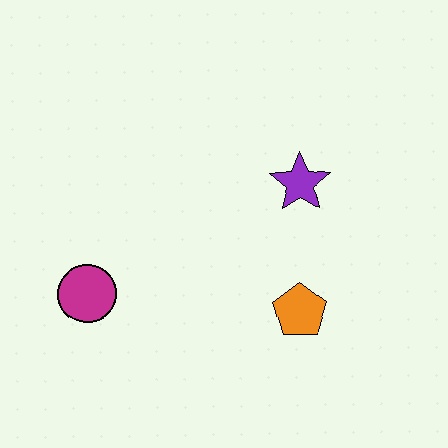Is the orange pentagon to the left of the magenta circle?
No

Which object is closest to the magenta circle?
The orange pentagon is closest to the magenta circle.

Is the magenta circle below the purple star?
Yes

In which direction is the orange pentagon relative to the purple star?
The orange pentagon is below the purple star.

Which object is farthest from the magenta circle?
The purple star is farthest from the magenta circle.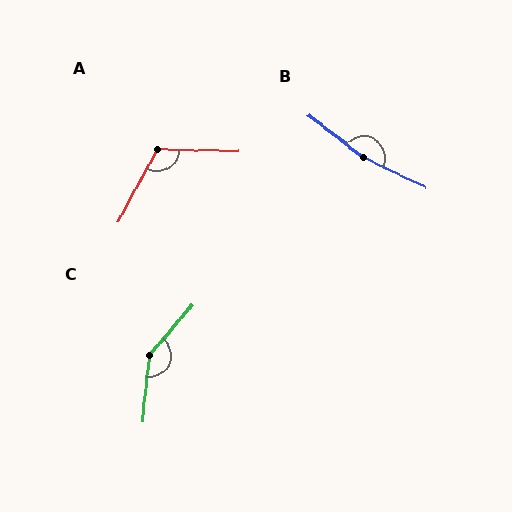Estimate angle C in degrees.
Approximately 145 degrees.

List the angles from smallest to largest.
A (117°), C (145°), B (168°).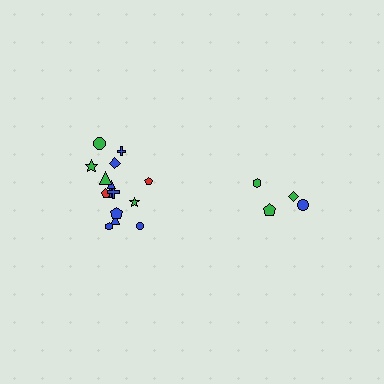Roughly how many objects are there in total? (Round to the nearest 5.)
Roughly 20 objects in total.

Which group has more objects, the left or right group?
The left group.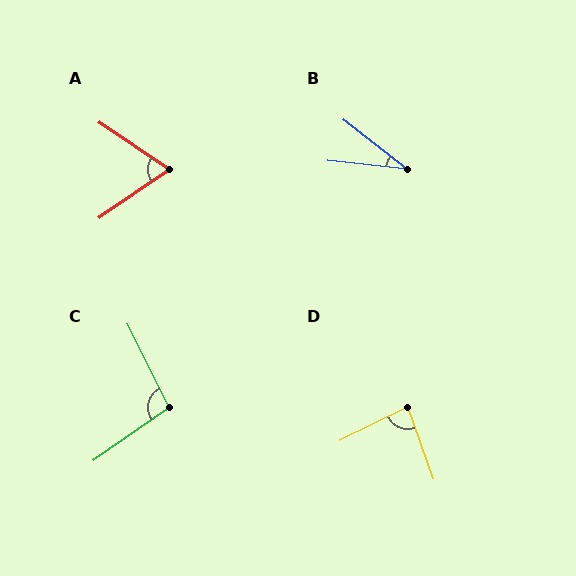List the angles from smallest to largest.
B (32°), A (69°), D (84°), C (99°).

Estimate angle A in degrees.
Approximately 69 degrees.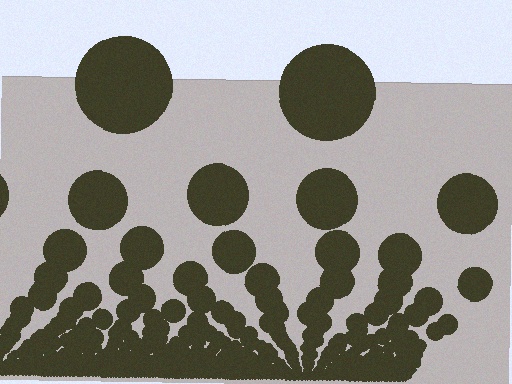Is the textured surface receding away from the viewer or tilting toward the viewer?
The surface appears to tilt toward the viewer. Texture elements get larger and sparser toward the top.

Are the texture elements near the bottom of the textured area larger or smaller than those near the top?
Smaller. The gradient is inverted — elements near the bottom are smaller and denser.